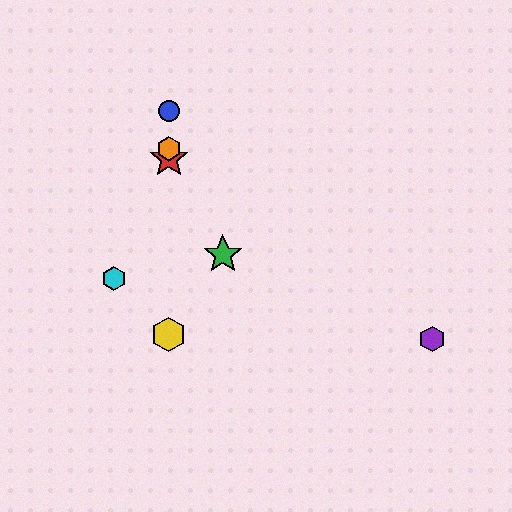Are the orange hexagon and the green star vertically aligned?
No, the orange hexagon is at x≈169 and the green star is at x≈223.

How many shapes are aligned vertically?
4 shapes (the red star, the blue circle, the yellow hexagon, the orange hexagon) are aligned vertically.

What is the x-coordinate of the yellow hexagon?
The yellow hexagon is at x≈169.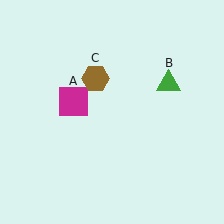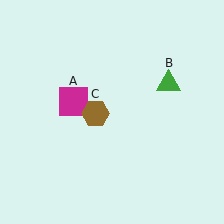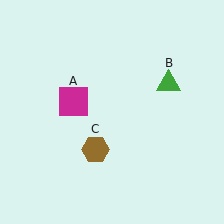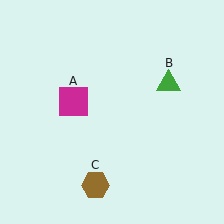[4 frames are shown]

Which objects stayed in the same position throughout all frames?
Magenta square (object A) and green triangle (object B) remained stationary.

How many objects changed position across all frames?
1 object changed position: brown hexagon (object C).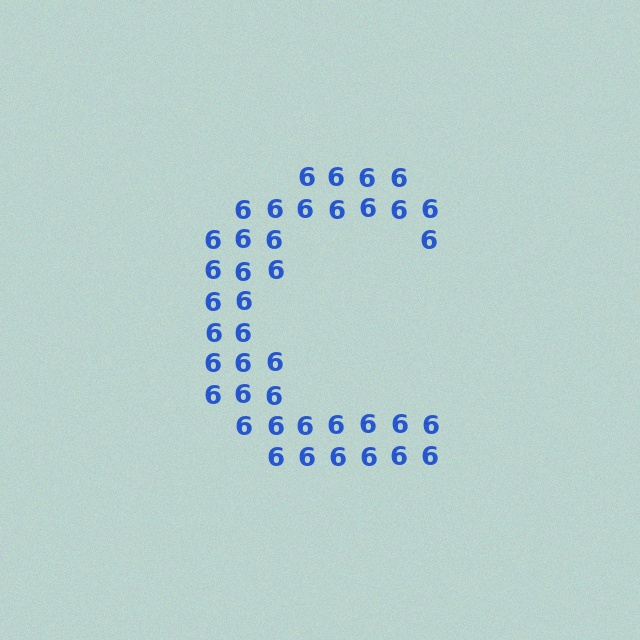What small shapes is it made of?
It is made of small digit 6's.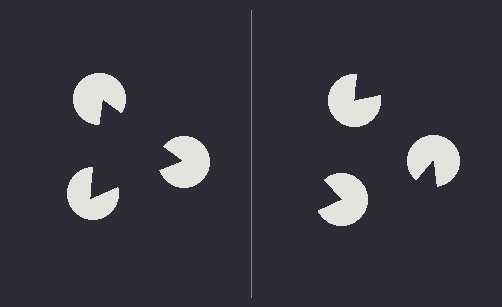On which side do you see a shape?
An illusory triangle appears on the left side. On the right side the wedge cuts are rotated, so no coherent shape forms.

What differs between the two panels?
The pac-man discs are positioned identically on both sides; only the wedge orientations differ. On the left they align to a triangle; on the right they are misaligned.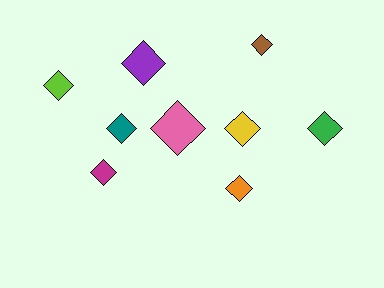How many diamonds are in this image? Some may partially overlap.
There are 9 diamonds.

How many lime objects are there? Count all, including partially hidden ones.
There is 1 lime object.